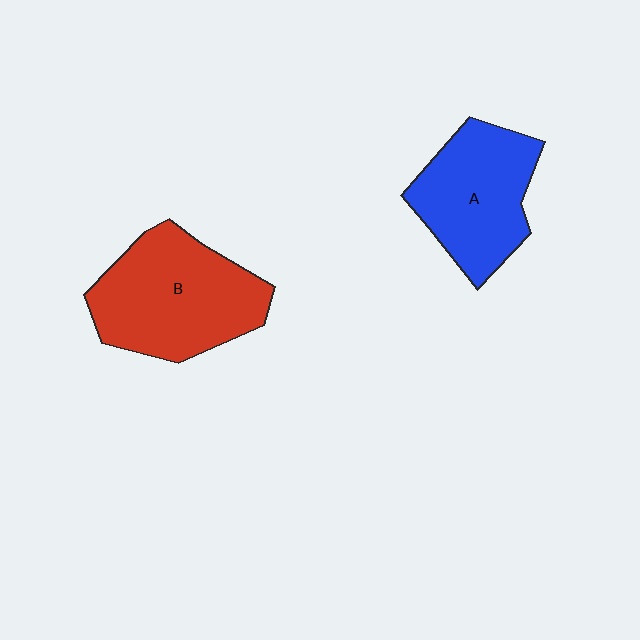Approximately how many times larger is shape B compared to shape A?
Approximately 1.2 times.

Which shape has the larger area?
Shape B (red).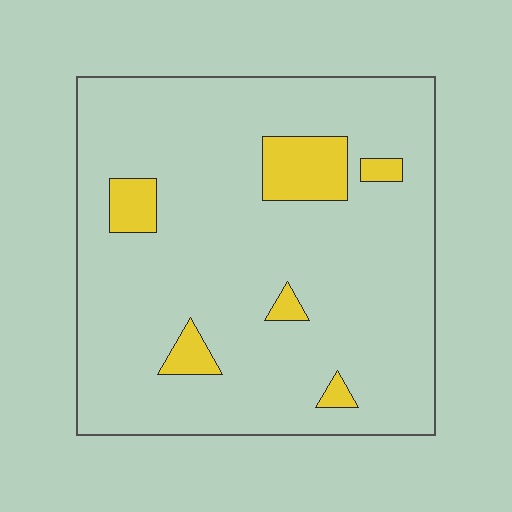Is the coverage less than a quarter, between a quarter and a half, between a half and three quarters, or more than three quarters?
Less than a quarter.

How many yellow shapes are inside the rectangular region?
6.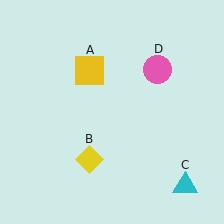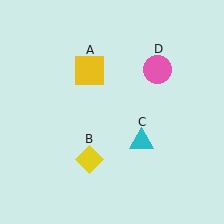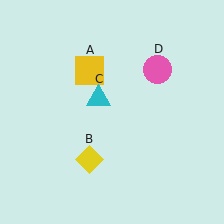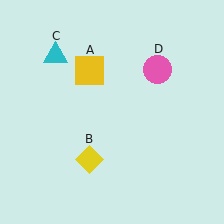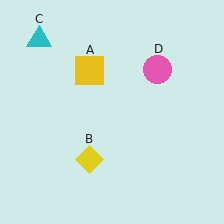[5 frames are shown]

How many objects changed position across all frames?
1 object changed position: cyan triangle (object C).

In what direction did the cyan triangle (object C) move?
The cyan triangle (object C) moved up and to the left.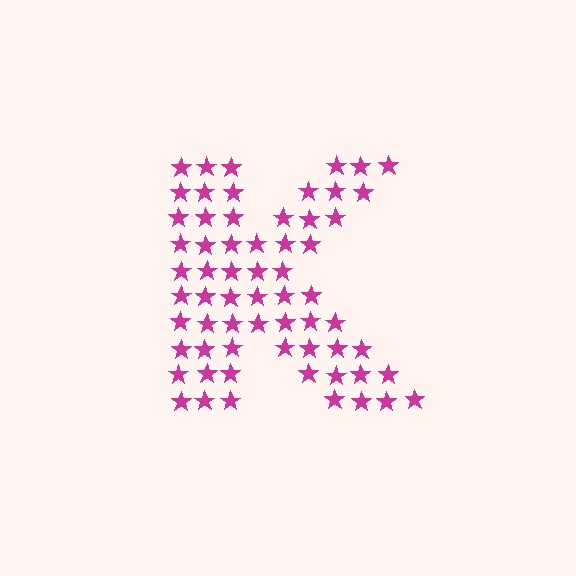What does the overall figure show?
The overall figure shows the letter K.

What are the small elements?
The small elements are stars.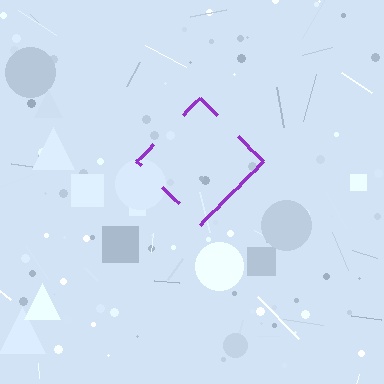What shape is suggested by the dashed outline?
The dashed outline suggests a diamond.